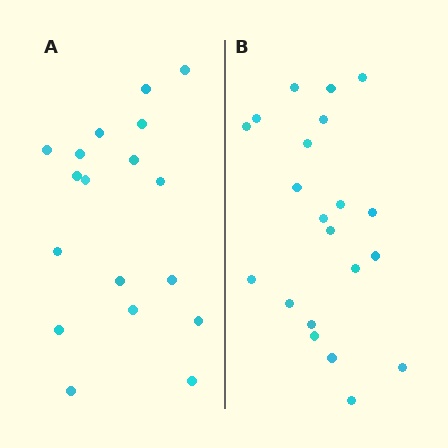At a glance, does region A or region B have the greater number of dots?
Region B (the right region) has more dots.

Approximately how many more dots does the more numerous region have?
Region B has just a few more — roughly 2 or 3 more dots than region A.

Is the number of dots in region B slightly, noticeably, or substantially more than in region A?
Region B has only slightly more — the two regions are fairly close. The ratio is roughly 1.2 to 1.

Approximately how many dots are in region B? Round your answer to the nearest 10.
About 20 dots. (The exact count is 21, which rounds to 20.)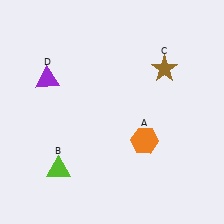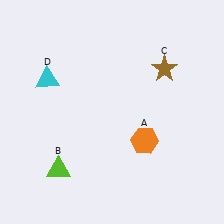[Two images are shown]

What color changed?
The triangle (D) changed from purple in Image 1 to cyan in Image 2.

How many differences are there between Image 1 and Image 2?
There is 1 difference between the two images.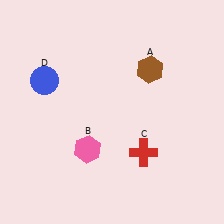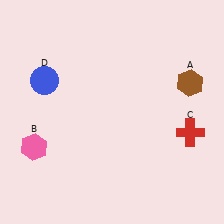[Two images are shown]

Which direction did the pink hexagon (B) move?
The pink hexagon (B) moved left.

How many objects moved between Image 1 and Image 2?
3 objects moved between the two images.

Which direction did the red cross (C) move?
The red cross (C) moved right.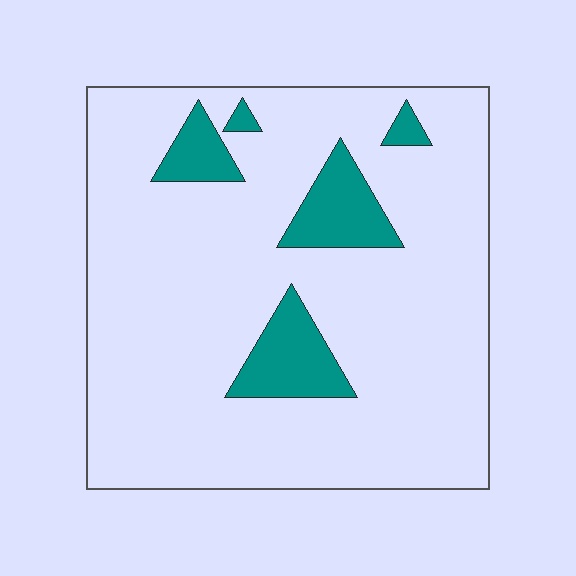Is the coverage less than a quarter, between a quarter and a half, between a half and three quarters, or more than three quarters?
Less than a quarter.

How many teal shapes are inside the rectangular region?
5.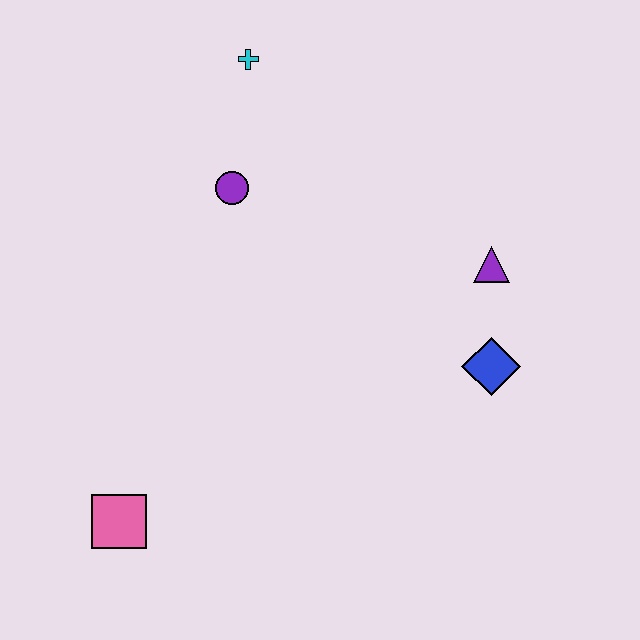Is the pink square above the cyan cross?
No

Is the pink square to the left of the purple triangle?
Yes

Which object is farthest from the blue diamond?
The pink square is farthest from the blue diamond.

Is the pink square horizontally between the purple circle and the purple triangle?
No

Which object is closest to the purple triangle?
The blue diamond is closest to the purple triangle.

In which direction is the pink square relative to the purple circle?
The pink square is below the purple circle.